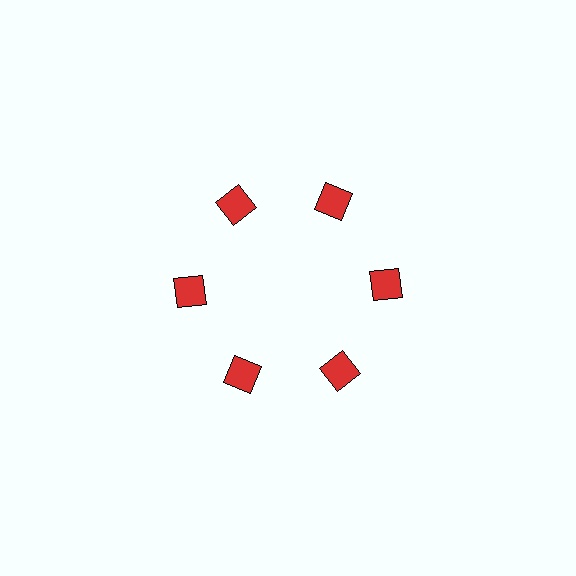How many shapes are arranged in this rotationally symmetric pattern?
There are 6 shapes, arranged in 6 groups of 1.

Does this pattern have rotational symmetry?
Yes, this pattern has 6-fold rotational symmetry. It looks the same after rotating 60 degrees around the center.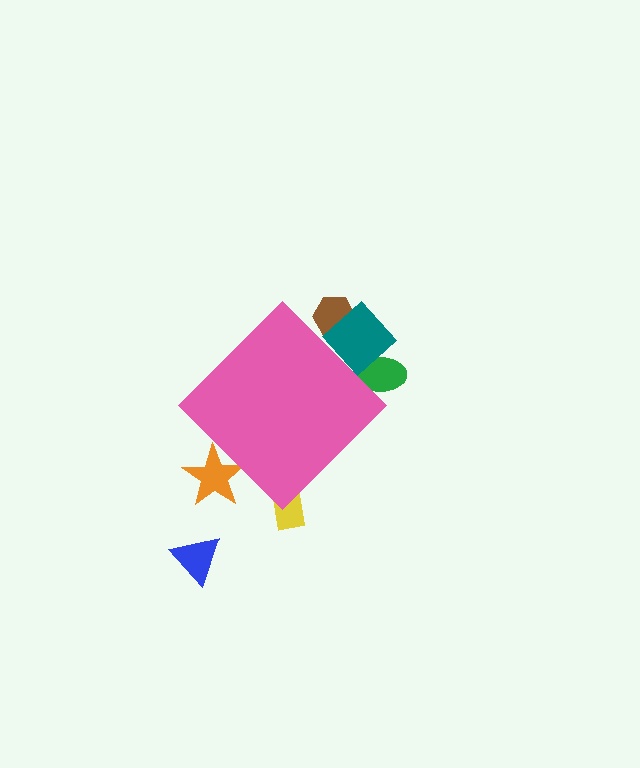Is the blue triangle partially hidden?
No, the blue triangle is fully visible.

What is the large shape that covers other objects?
A pink diamond.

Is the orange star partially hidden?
Yes, the orange star is partially hidden behind the pink diamond.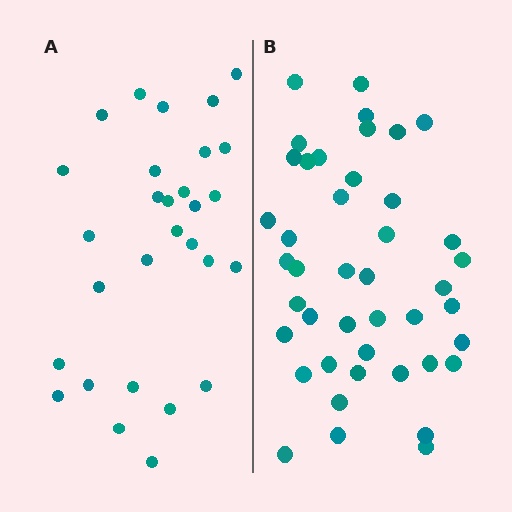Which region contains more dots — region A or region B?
Region B (the right region) has more dots.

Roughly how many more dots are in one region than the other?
Region B has approximately 15 more dots than region A.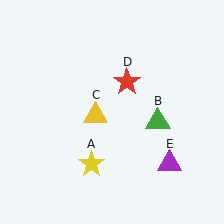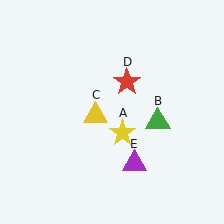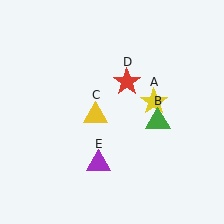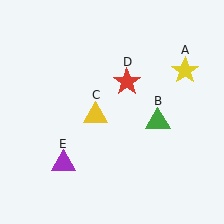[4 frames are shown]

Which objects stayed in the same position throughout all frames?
Green triangle (object B) and yellow triangle (object C) and red star (object D) remained stationary.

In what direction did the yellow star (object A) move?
The yellow star (object A) moved up and to the right.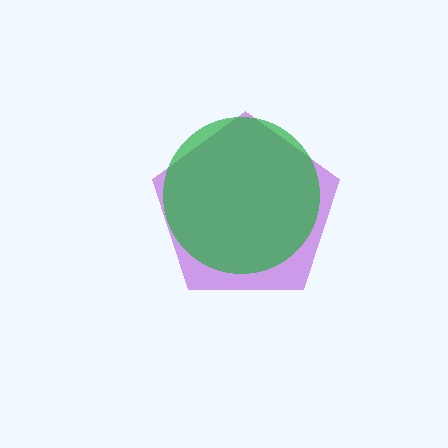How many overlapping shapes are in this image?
There are 2 overlapping shapes in the image.